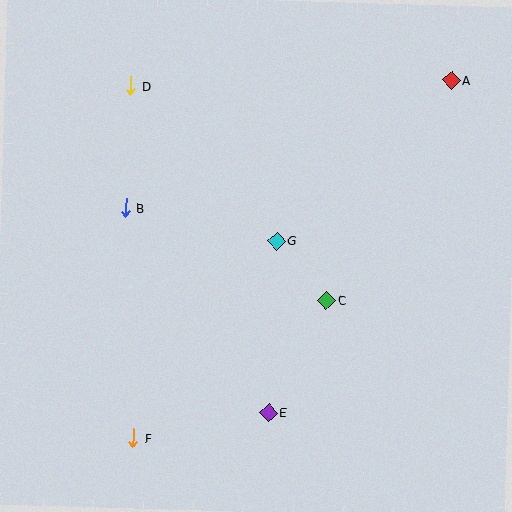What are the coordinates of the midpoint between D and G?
The midpoint between D and G is at (204, 163).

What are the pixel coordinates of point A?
Point A is at (452, 81).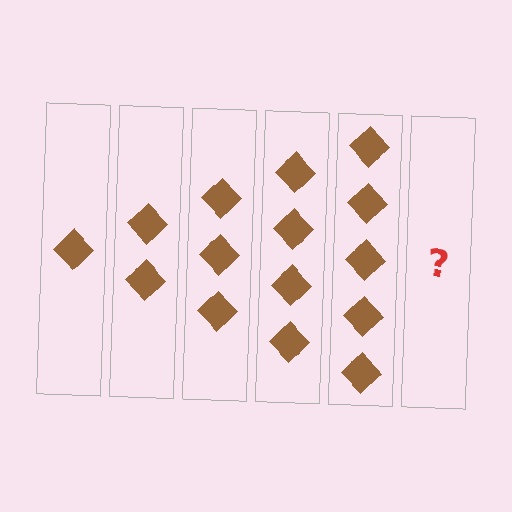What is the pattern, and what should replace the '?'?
The pattern is that each step adds one more diamond. The '?' should be 6 diamonds.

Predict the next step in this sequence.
The next step is 6 diamonds.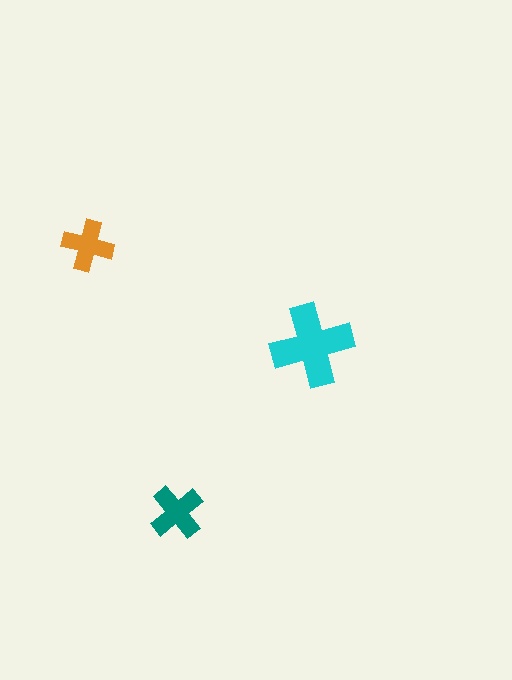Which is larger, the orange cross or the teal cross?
The teal one.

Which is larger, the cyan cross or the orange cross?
The cyan one.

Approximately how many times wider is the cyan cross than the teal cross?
About 1.5 times wider.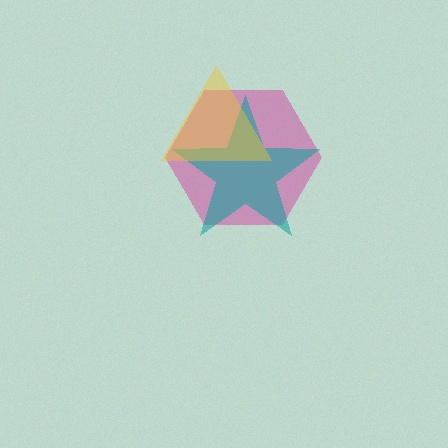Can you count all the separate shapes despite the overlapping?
Yes, there are 3 separate shapes.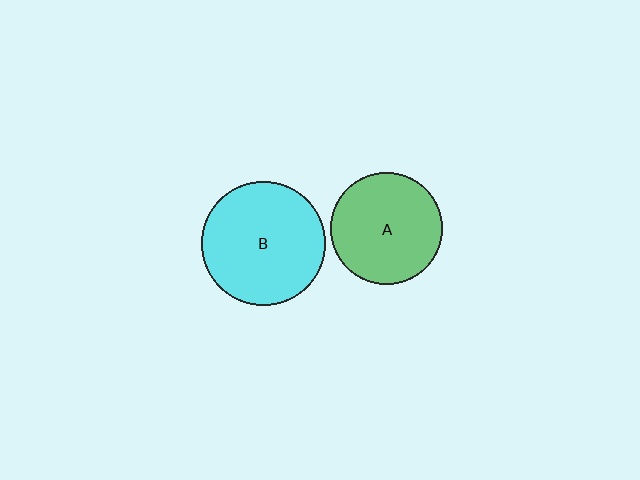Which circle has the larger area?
Circle B (cyan).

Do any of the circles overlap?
No, none of the circles overlap.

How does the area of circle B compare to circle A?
Approximately 1.2 times.